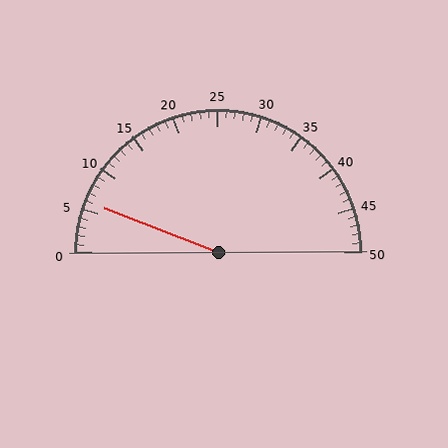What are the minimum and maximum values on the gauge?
The gauge ranges from 0 to 50.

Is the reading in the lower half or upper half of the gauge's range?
The reading is in the lower half of the range (0 to 50).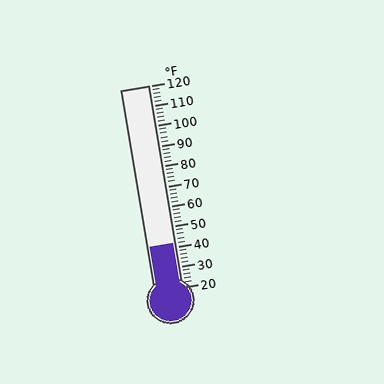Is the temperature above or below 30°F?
The temperature is above 30°F.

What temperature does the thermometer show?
The thermometer shows approximately 42°F.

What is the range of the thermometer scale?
The thermometer scale ranges from 20°F to 120°F.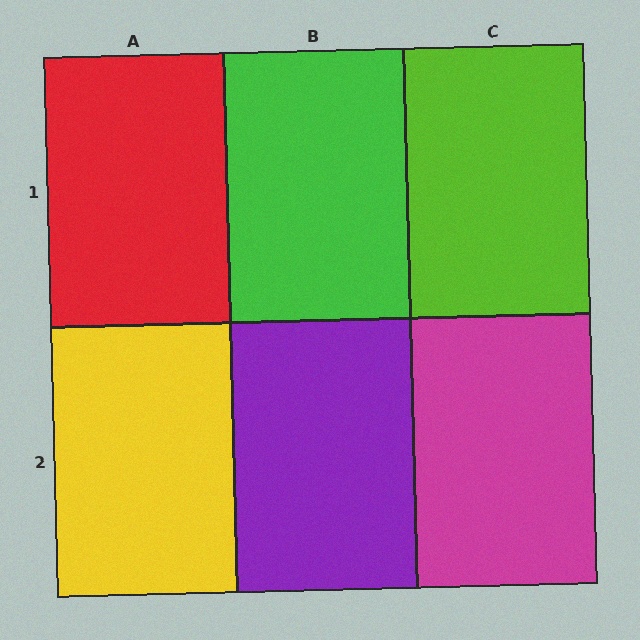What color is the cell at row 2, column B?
Purple.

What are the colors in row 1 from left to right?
Red, green, lime.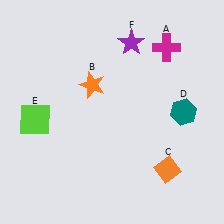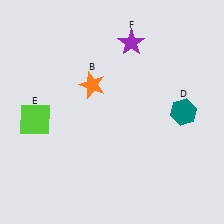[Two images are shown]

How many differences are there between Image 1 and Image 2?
There are 2 differences between the two images.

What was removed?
The magenta cross (A), the orange diamond (C) were removed in Image 2.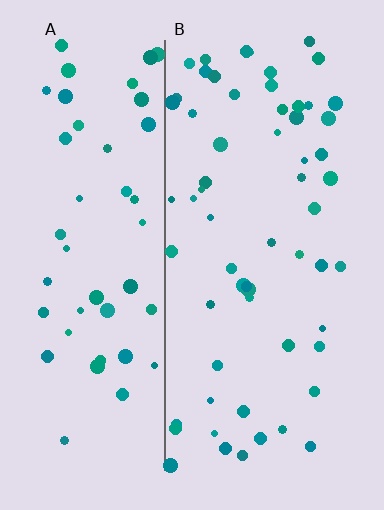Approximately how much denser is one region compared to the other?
Approximately 1.2× — region B over region A.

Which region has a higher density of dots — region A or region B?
B (the right).